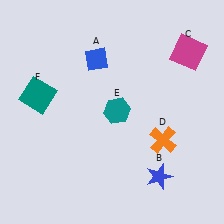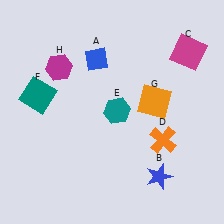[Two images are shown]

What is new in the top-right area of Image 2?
An orange square (G) was added in the top-right area of Image 2.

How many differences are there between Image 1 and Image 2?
There are 2 differences between the two images.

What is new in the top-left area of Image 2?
A magenta hexagon (H) was added in the top-left area of Image 2.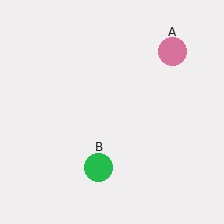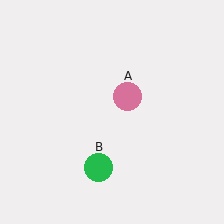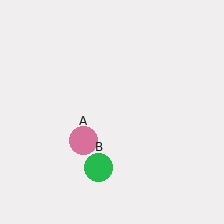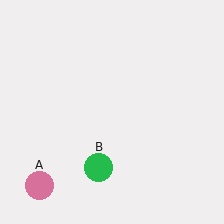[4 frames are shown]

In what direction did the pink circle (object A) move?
The pink circle (object A) moved down and to the left.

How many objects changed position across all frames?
1 object changed position: pink circle (object A).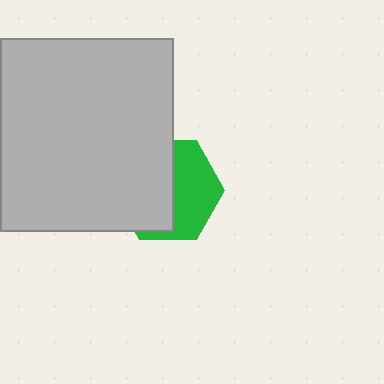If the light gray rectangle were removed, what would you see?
You would see the complete green hexagon.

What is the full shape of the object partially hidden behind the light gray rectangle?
The partially hidden object is a green hexagon.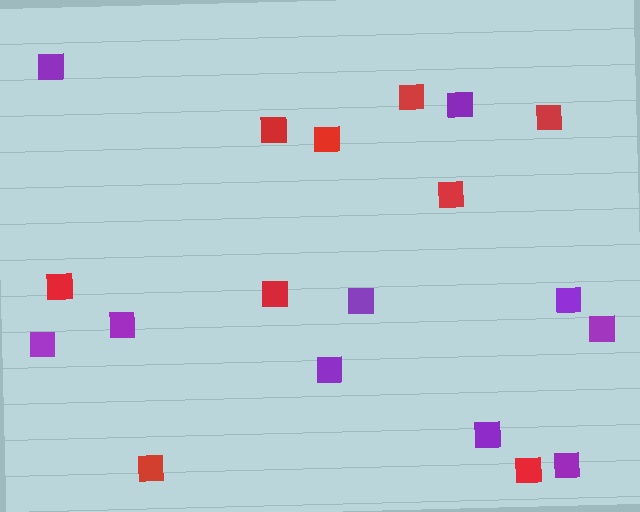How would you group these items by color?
There are 2 groups: one group of purple squares (10) and one group of red squares (9).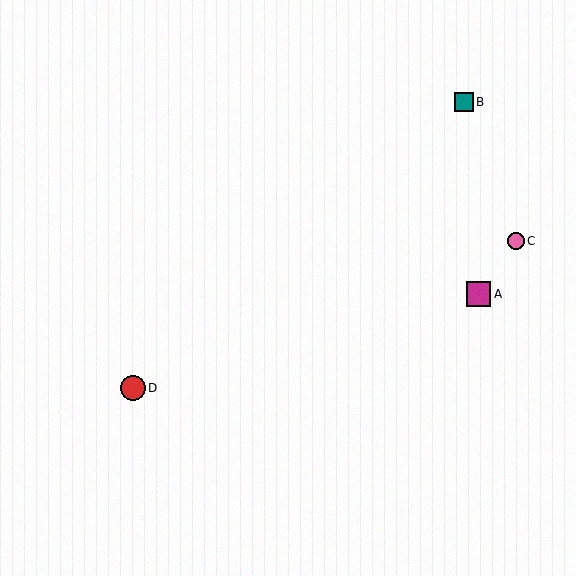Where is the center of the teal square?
The center of the teal square is at (464, 102).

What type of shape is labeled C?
Shape C is a pink circle.